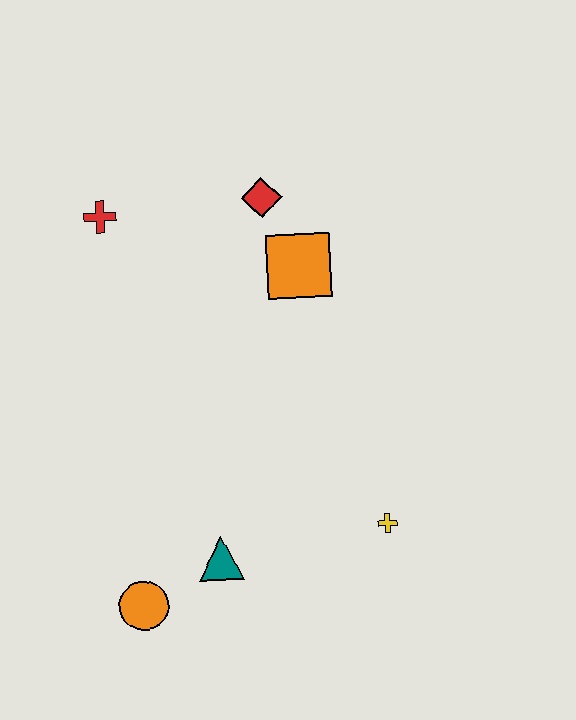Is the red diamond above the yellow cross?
Yes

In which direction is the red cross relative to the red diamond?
The red cross is to the left of the red diamond.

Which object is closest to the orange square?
The red diamond is closest to the orange square.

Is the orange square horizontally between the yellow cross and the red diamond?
Yes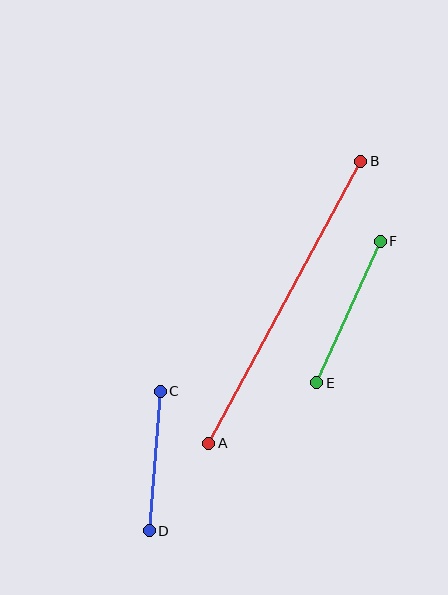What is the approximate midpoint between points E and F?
The midpoint is at approximately (349, 312) pixels.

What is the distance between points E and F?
The distance is approximately 155 pixels.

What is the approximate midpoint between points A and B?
The midpoint is at approximately (285, 302) pixels.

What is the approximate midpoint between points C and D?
The midpoint is at approximately (155, 461) pixels.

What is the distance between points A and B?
The distance is approximately 321 pixels.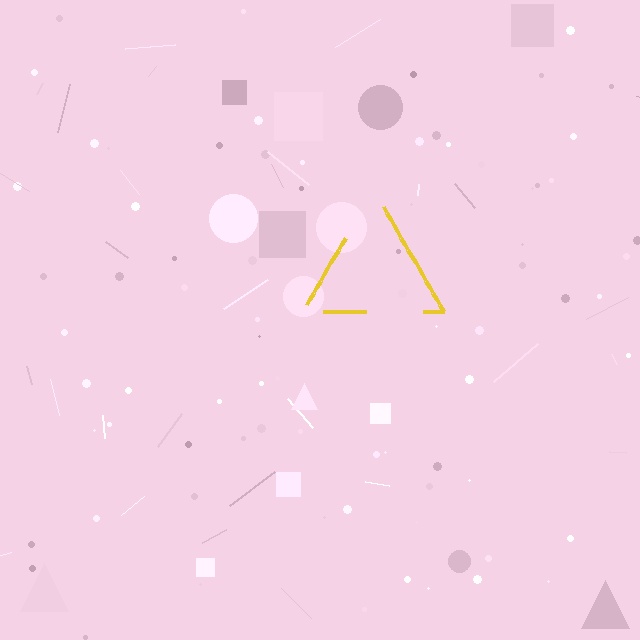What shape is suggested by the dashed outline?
The dashed outline suggests a triangle.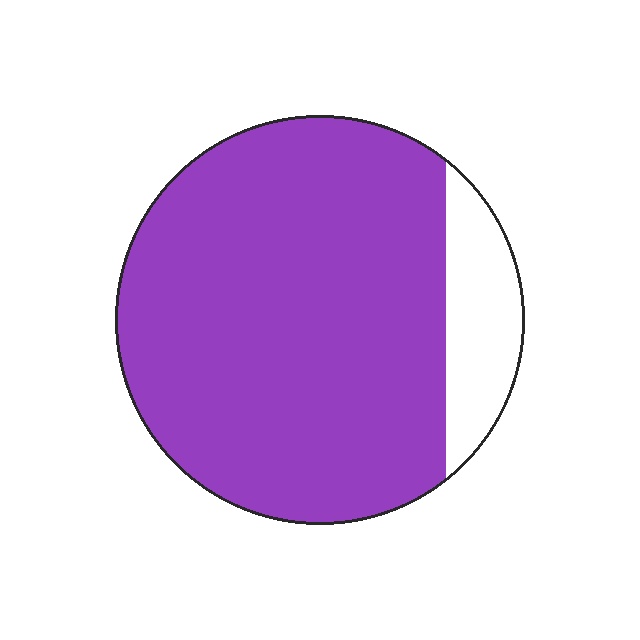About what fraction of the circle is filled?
About seven eighths (7/8).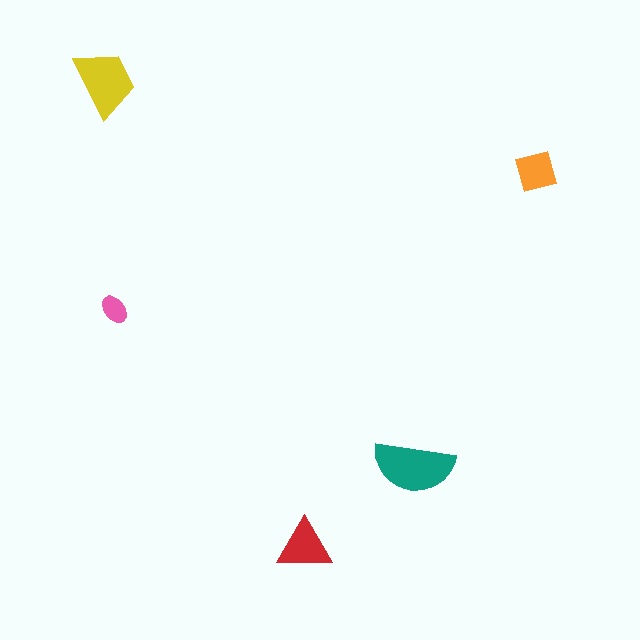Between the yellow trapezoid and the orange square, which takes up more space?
The yellow trapezoid.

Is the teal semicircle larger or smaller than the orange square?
Larger.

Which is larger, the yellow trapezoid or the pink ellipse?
The yellow trapezoid.